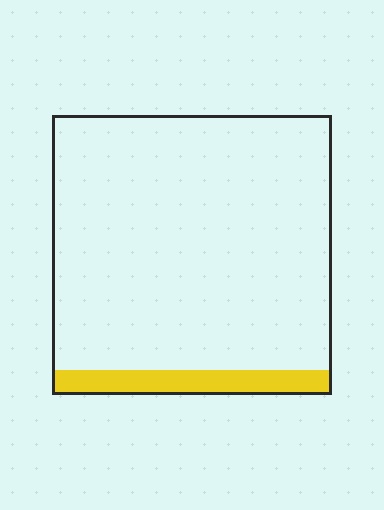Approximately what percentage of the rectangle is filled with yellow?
Approximately 10%.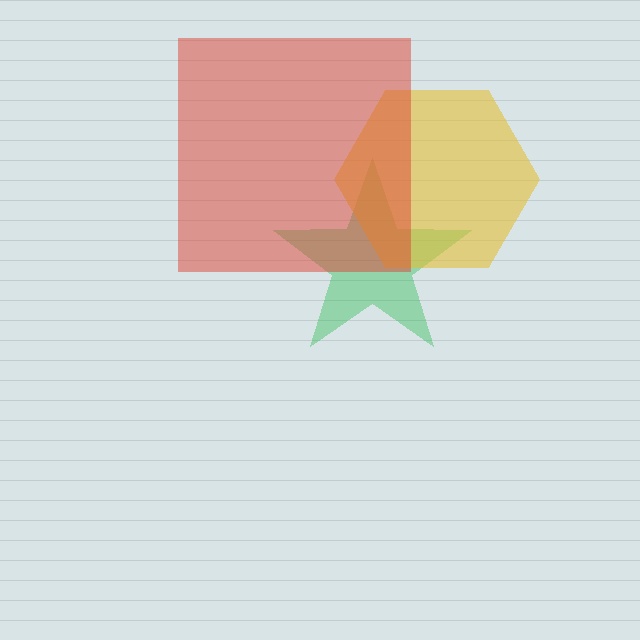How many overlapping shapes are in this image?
There are 3 overlapping shapes in the image.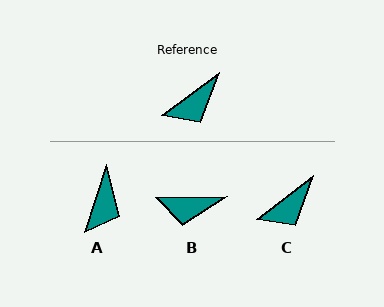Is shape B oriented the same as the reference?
No, it is off by about 36 degrees.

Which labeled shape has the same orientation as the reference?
C.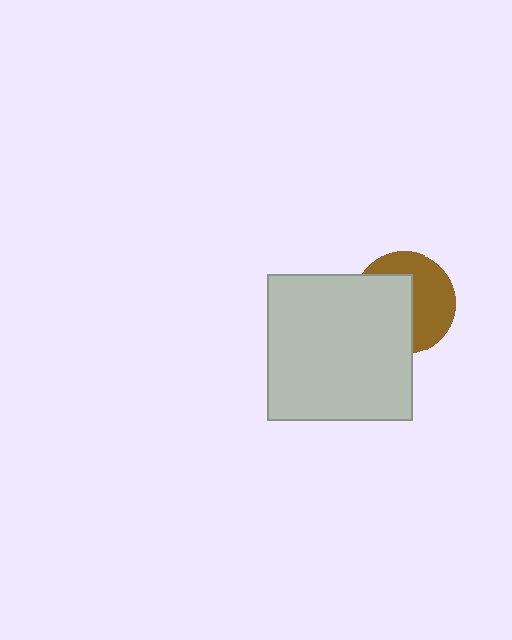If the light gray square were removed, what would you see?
You would see the complete brown circle.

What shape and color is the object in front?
The object in front is a light gray square.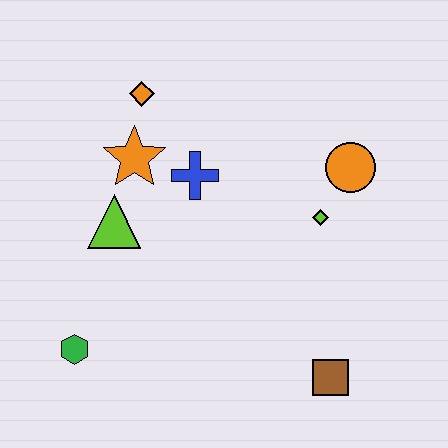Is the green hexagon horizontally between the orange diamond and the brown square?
No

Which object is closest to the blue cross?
The orange star is closest to the blue cross.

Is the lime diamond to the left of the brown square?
Yes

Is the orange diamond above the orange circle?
Yes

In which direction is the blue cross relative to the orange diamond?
The blue cross is below the orange diamond.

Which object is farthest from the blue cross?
The brown square is farthest from the blue cross.